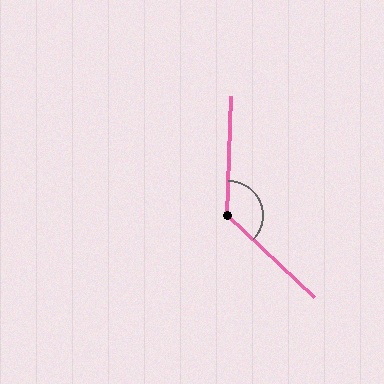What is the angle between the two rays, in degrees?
Approximately 132 degrees.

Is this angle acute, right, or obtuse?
It is obtuse.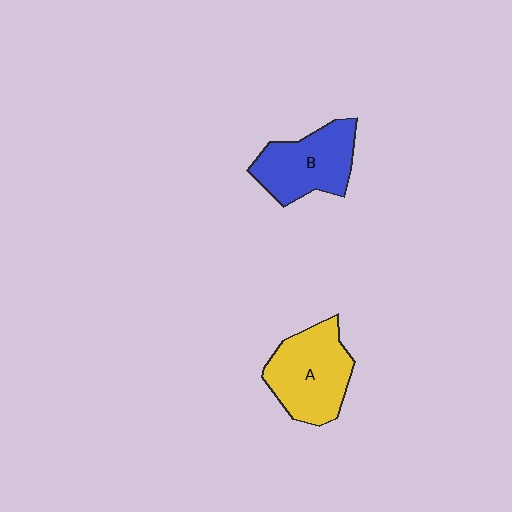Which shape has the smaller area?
Shape B (blue).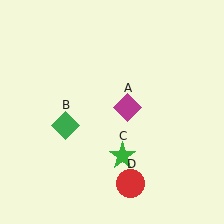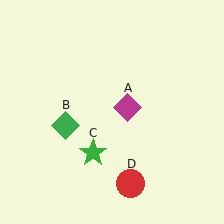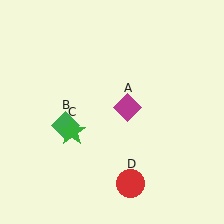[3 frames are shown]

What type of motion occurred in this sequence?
The green star (object C) rotated clockwise around the center of the scene.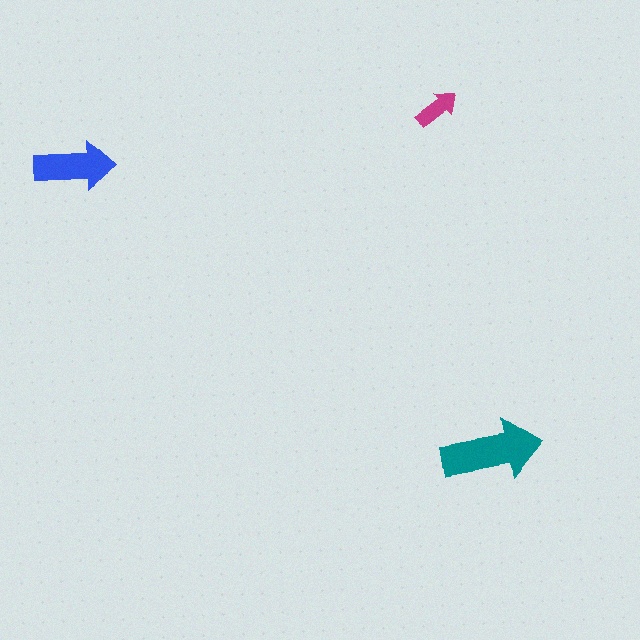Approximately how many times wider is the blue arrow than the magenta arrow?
About 2 times wider.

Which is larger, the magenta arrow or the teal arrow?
The teal one.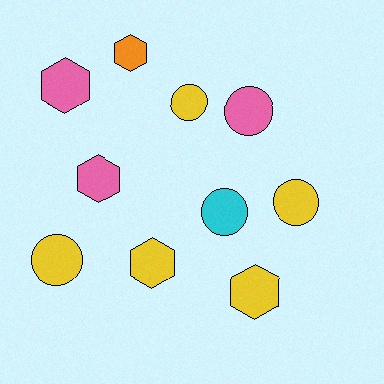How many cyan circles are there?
There is 1 cyan circle.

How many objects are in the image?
There are 10 objects.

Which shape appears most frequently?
Circle, with 5 objects.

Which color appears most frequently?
Yellow, with 5 objects.